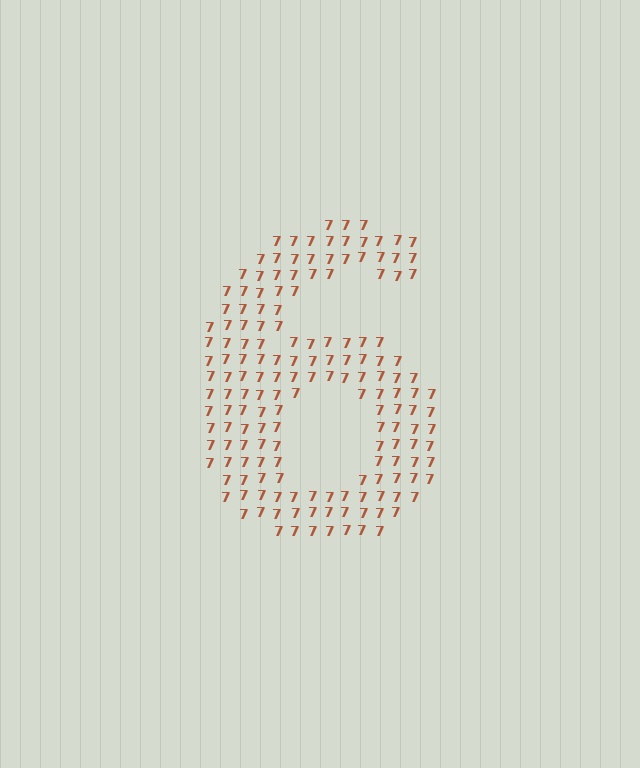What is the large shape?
The large shape is the digit 6.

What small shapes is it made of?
It is made of small digit 7's.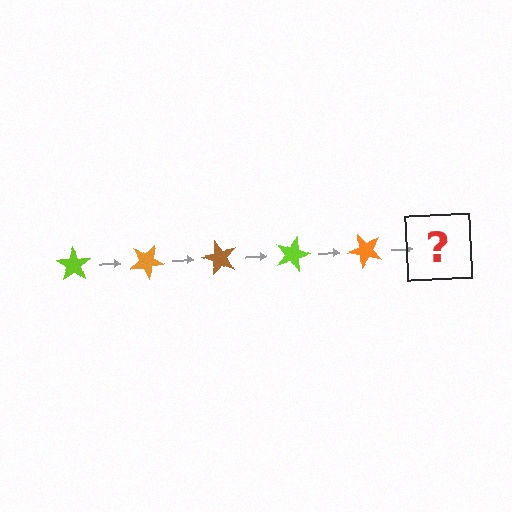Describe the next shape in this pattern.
It should be a brown star, rotated 150 degrees from the start.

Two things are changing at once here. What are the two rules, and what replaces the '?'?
The two rules are that it rotates 30 degrees each step and the color cycles through lime, orange, and brown. The '?' should be a brown star, rotated 150 degrees from the start.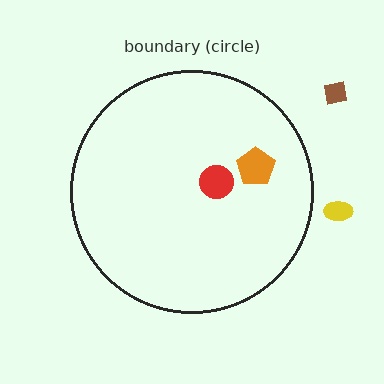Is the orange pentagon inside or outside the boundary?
Inside.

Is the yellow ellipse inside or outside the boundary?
Outside.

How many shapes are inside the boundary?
2 inside, 2 outside.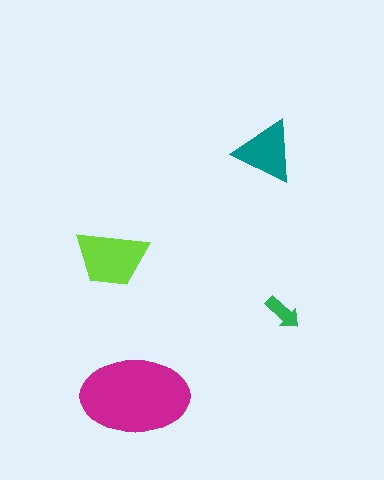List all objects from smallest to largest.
The green arrow, the teal triangle, the lime trapezoid, the magenta ellipse.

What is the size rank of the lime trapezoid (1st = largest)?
2nd.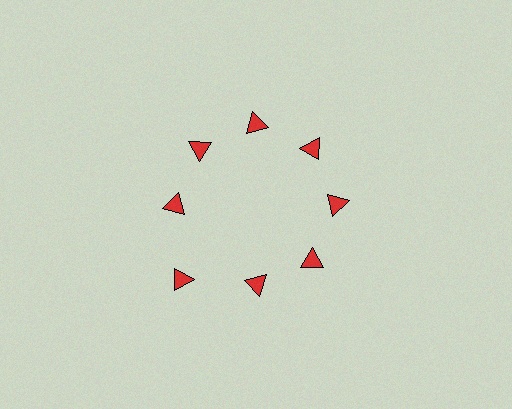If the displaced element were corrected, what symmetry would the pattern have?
It would have 8-fold rotational symmetry — the pattern would map onto itself every 45 degrees.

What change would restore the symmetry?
The symmetry would be restored by moving it inward, back onto the ring so that all 8 triangles sit at equal angles and equal distance from the center.